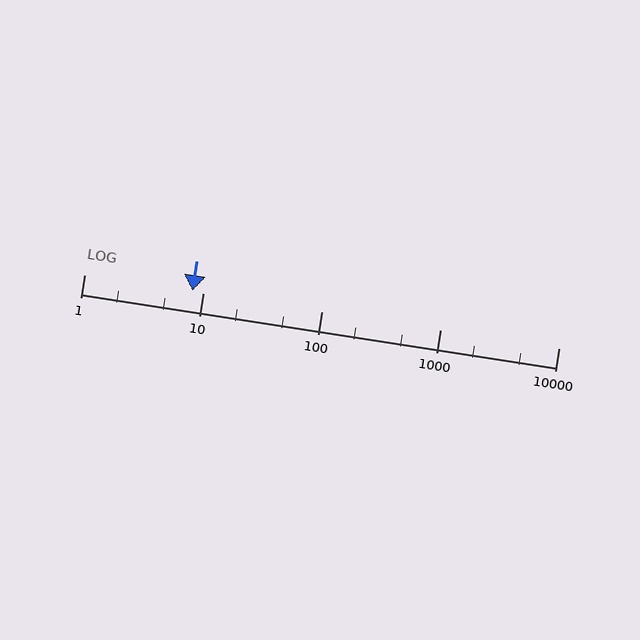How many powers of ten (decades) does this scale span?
The scale spans 4 decades, from 1 to 10000.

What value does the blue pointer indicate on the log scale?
The pointer indicates approximately 8.2.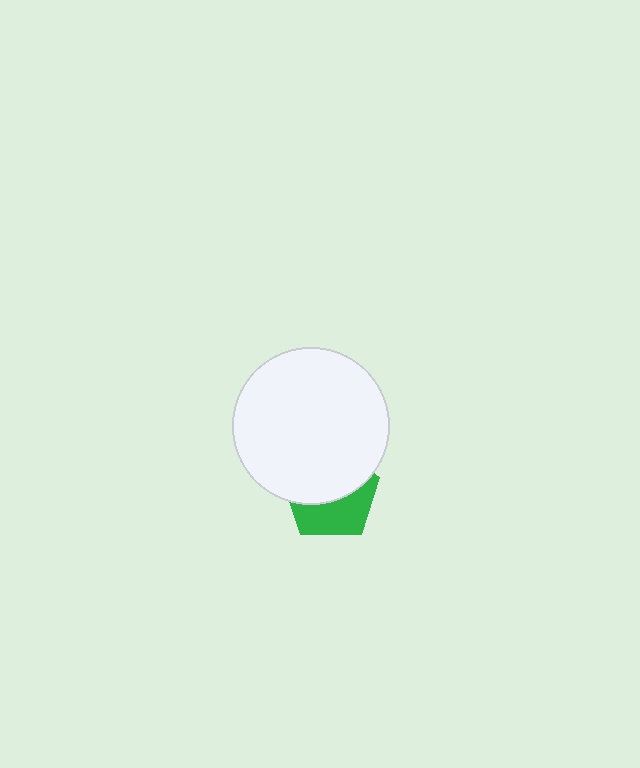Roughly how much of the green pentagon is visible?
A small part of it is visible (roughly 44%).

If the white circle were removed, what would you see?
You would see the complete green pentagon.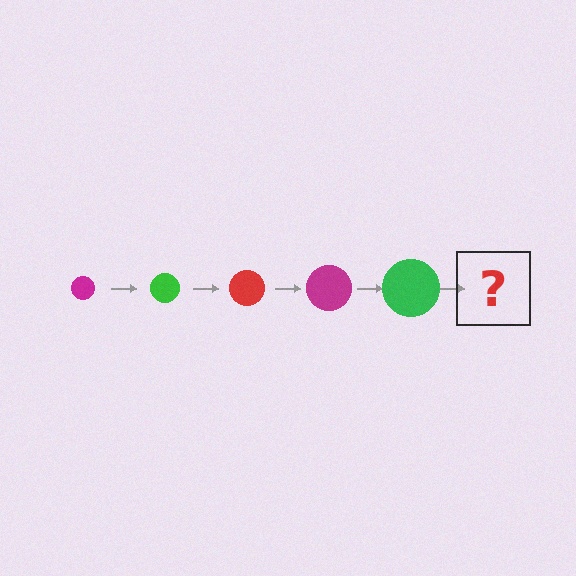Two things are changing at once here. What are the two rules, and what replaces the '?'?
The two rules are that the circle grows larger each step and the color cycles through magenta, green, and red. The '?' should be a red circle, larger than the previous one.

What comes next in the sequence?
The next element should be a red circle, larger than the previous one.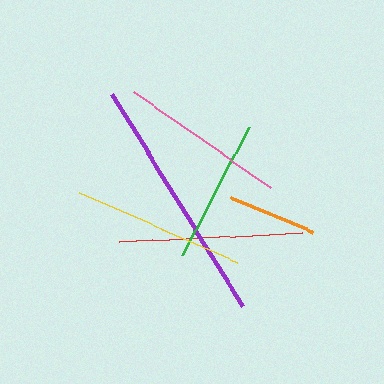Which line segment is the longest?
The purple line is the longest at approximately 248 pixels.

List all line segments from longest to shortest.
From longest to shortest: purple, red, yellow, pink, green, orange.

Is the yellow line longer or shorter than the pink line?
The yellow line is longer than the pink line.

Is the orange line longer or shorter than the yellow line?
The yellow line is longer than the orange line.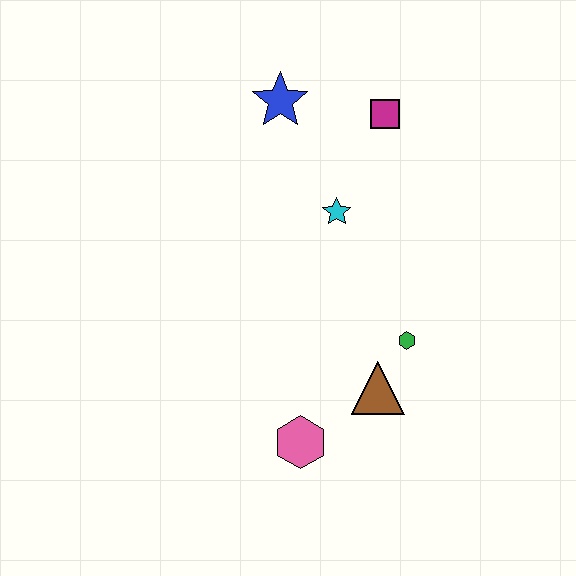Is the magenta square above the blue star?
No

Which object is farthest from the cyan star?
The pink hexagon is farthest from the cyan star.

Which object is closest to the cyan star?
The magenta square is closest to the cyan star.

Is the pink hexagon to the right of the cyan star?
No